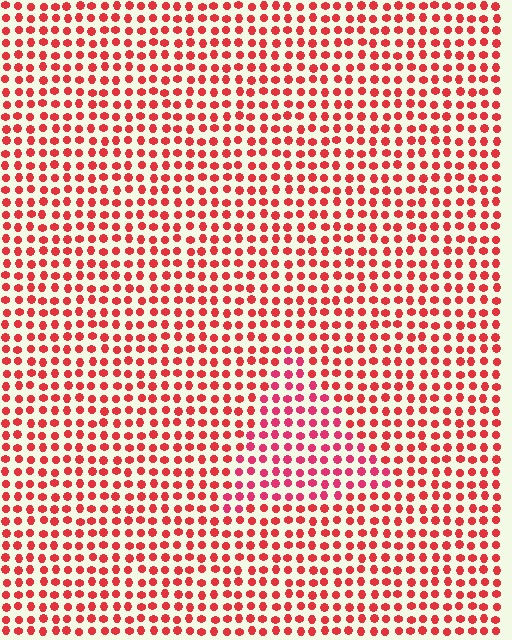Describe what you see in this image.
The image is filled with small red elements in a uniform arrangement. A triangle-shaped region is visible where the elements are tinted to a slightly different hue, forming a subtle color boundary.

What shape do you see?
I see a triangle.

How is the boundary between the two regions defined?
The boundary is defined purely by a slight shift in hue (about 19 degrees). Spacing, size, and orientation are identical on both sides.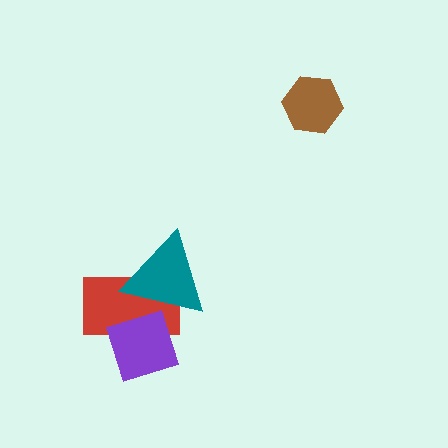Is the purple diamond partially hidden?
Yes, it is partially covered by another shape.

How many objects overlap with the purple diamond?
2 objects overlap with the purple diamond.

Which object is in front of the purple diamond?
The teal triangle is in front of the purple diamond.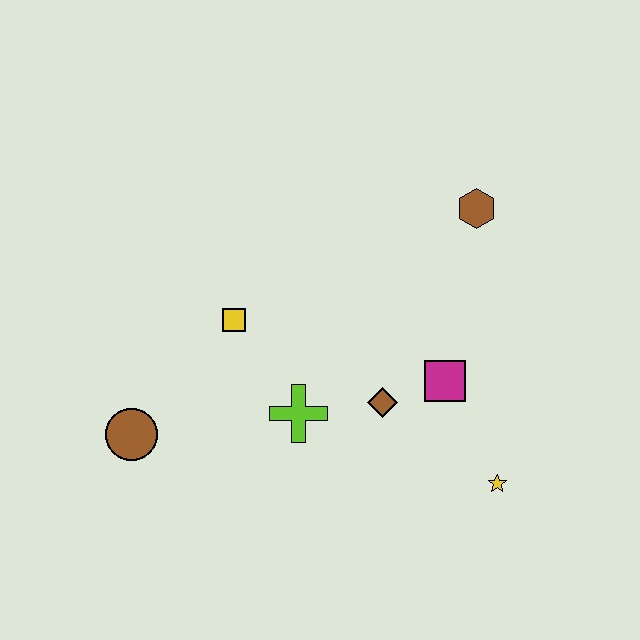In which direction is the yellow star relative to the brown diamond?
The yellow star is to the right of the brown diamond.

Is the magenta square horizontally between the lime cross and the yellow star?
Yes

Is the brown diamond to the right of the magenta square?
No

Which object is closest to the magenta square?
The brown diamond is closest to the magenta square.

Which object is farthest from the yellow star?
The brown circle is farthest from the yellow star.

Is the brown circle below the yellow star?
No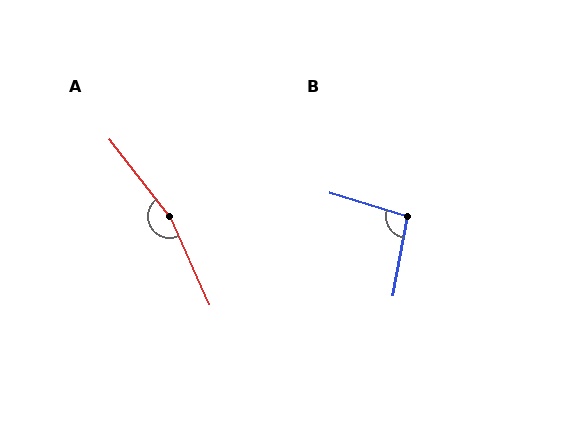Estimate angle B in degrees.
Approximately 97 degrees.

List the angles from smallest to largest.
B (97°), A (166°).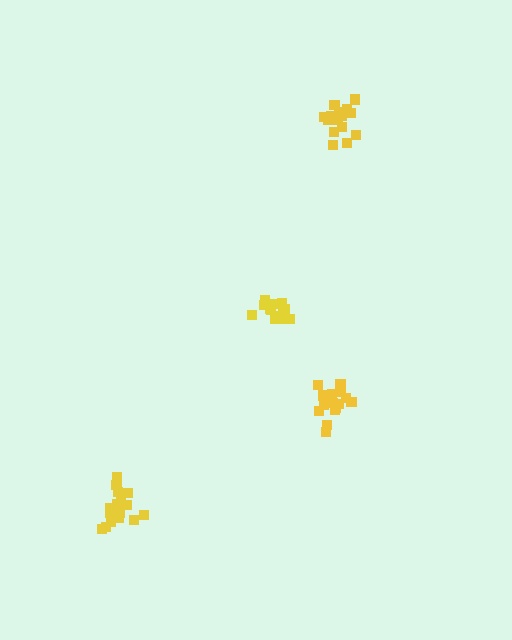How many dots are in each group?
Group 1: 17 dots, Group 2: 16 dots, Group 3: 17 dots, Group 4: 15 dots (65 total).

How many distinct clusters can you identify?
There are 4 distinct clusters.